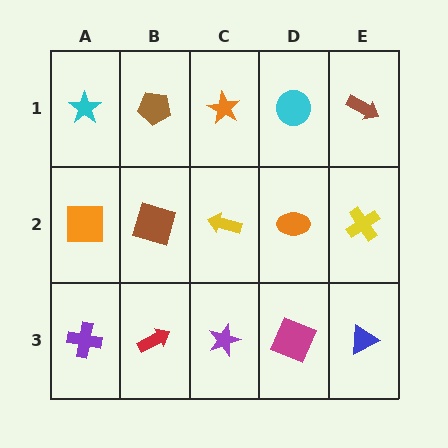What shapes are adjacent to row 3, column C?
A yellow arrow (row 2, column C), a red arrow (row 3, column B), a magenta square (row 3, column D).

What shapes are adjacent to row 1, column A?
An orange square (row 2, column A), a brown pentagon (row 1, column B).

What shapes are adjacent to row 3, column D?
An orange ellipse (row 2, column D), a purple star (row 3, column C), a blue triangle (row 3, column E).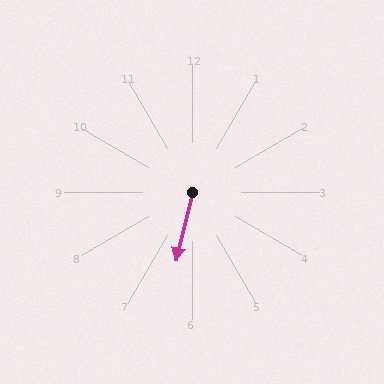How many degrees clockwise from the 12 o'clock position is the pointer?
Approximately 194 degrees.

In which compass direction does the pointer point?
South.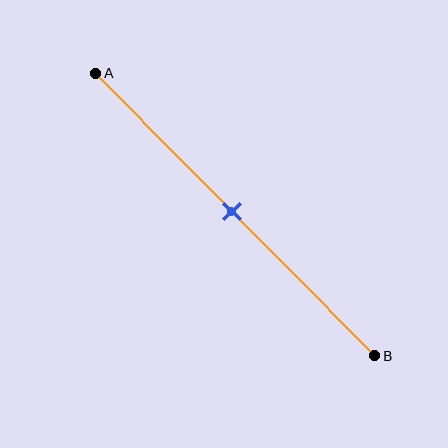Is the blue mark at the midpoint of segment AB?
Yes, the mark is approximately at the midpoint.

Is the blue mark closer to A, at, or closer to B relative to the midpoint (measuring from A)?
The blue mark is approximately at the midpoint of segment AB.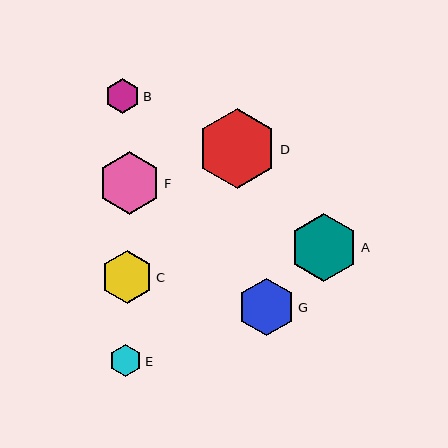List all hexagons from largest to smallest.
From largest to smallest: D, A, F, G, C, B, E.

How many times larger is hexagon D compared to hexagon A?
Hexagon D is approximately 1.2 times the size of hexagon A.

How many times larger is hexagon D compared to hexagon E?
Hexagon D is approximately 2.5 times the size of hexagon E.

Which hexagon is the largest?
Hexagon D is the largest with a size of approximately 79 pixels.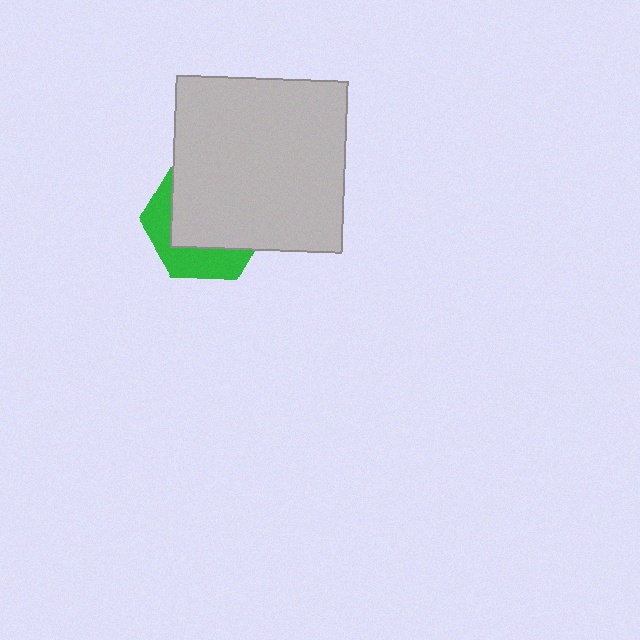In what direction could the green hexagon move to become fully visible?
The green hexagon could move down. That would shift it out from behind the light gray square entirely.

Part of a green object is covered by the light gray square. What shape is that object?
It is a hexagon.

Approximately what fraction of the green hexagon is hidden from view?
Roughly 65% of the green hexagon is hidden behind the light gray square.